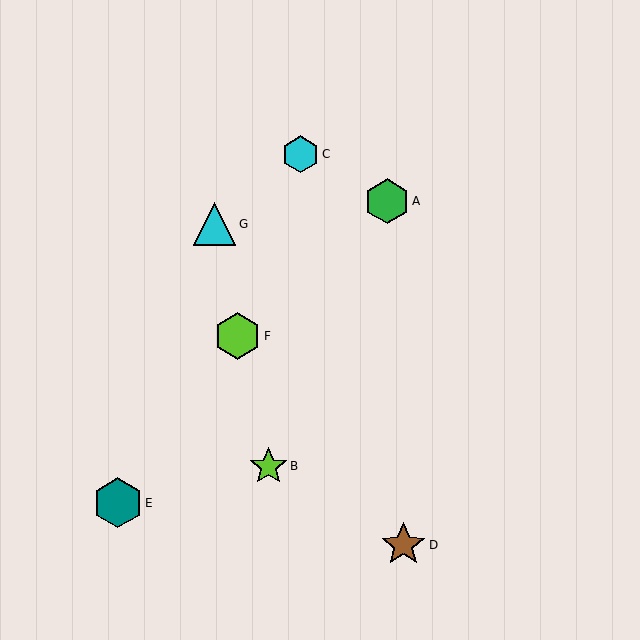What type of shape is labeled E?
Shape E is a teal hexagon.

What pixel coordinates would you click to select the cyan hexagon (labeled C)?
Click at (301, 154) to select the cyan hexagon C.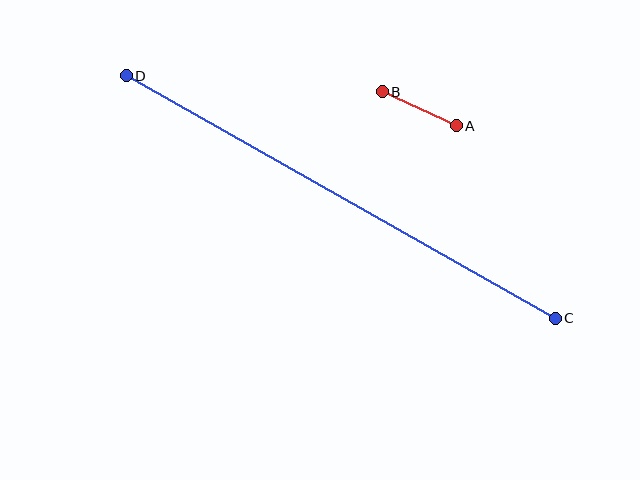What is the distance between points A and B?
The distance is approximately 81 pixels.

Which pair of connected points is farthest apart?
Points C and D are farthest apart.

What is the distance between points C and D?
The distance is approximately 493 pixels.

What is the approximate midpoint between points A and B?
The midpoint is at approximately (419, 109) pixels.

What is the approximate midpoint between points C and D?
The midpoint is at approximately (341, 197) pixels.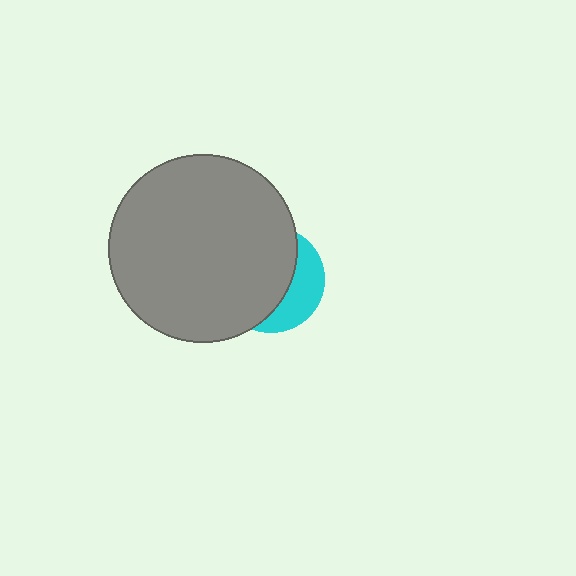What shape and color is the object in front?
The object in front is a gray circle.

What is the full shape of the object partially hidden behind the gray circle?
The partially hidden object is a cyan circle.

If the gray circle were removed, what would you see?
You would see the complete cyan circle.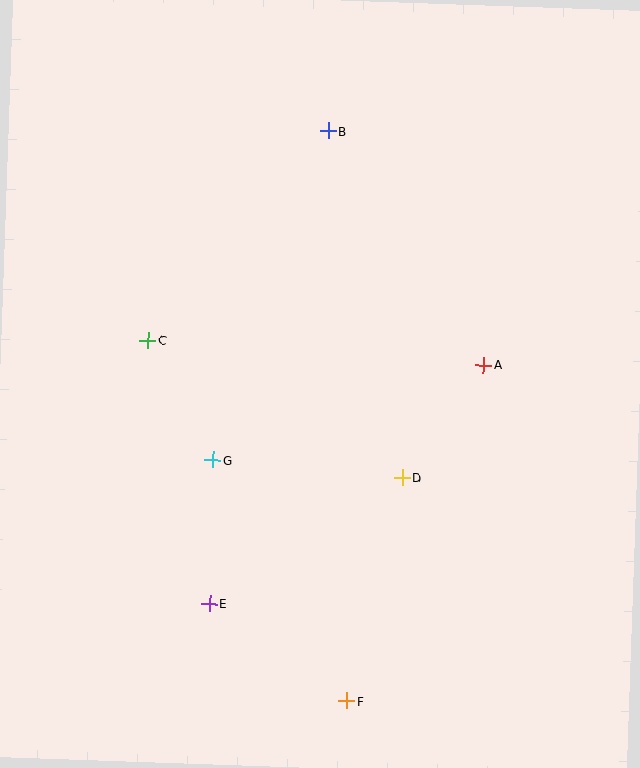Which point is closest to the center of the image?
Point D at (402, 477) is closest to the center.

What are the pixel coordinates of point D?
Point D is at (402, 477).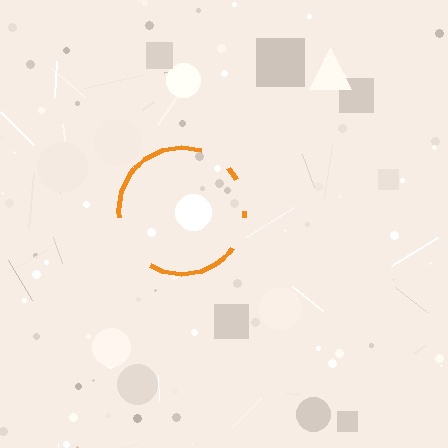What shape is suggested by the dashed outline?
The dashed outline suggests a circle.